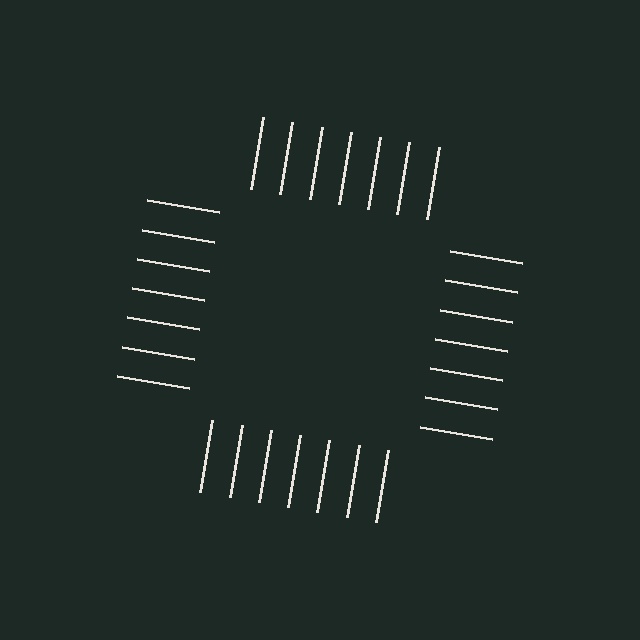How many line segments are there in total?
28 — 7 along each of the 4 edges.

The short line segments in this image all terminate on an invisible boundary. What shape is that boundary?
An illusory square — the line segments terminate on its edges but no continuous stroke is drawn.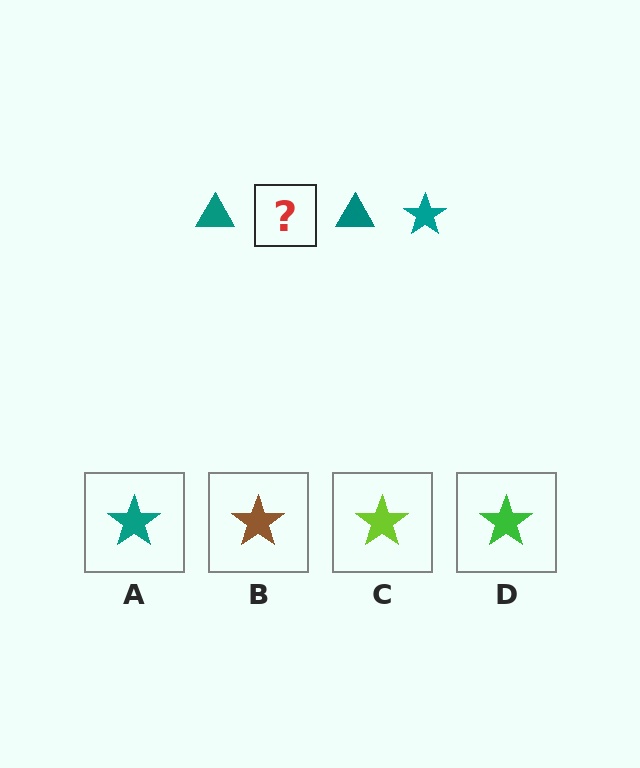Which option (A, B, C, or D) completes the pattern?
A.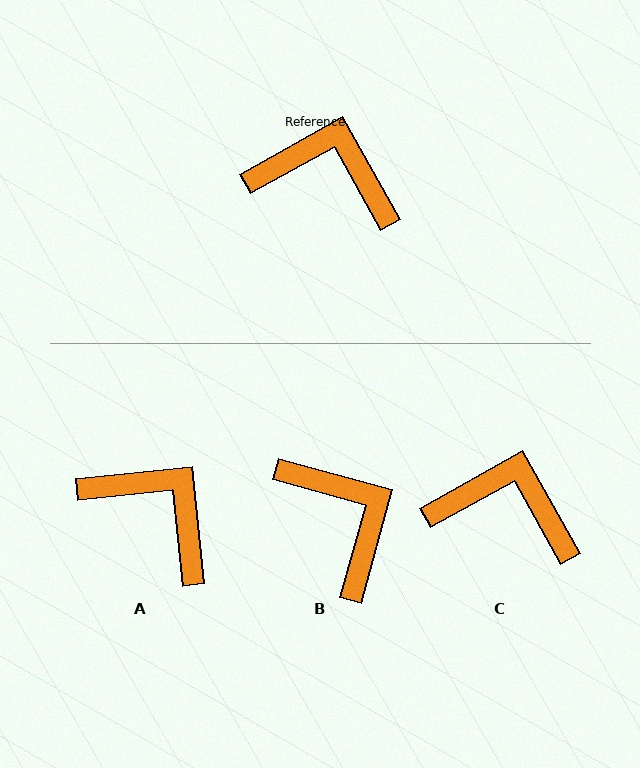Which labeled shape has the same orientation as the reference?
C.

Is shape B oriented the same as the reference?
No, it is off by about 45 degrees.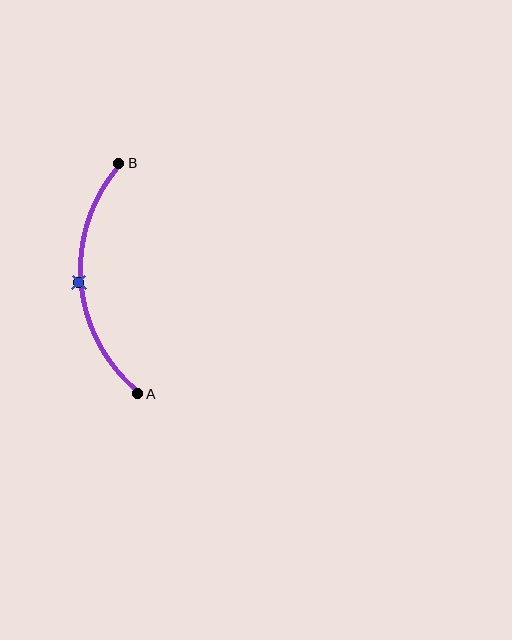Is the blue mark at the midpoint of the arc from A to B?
Yes. The blue mark lies on the arc at equal arc-length from both A and B — it is the arc midpoint.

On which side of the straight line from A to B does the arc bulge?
The arc bulges to the left of the straight line connecting A and B.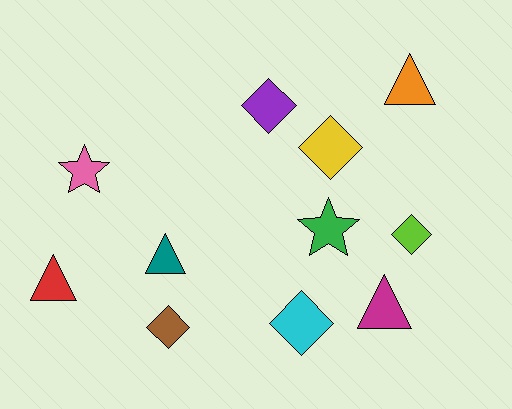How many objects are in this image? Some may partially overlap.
There are 11 objects.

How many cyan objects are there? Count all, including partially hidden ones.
There is 1 cyan object.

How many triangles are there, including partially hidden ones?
There are 4 triangles.